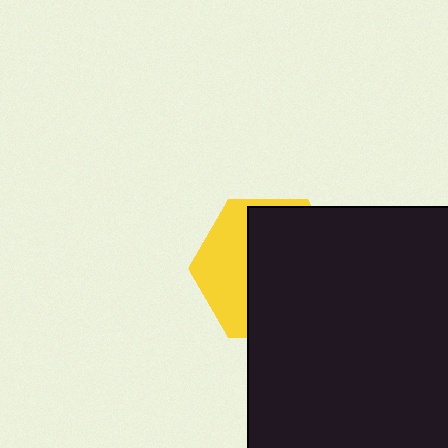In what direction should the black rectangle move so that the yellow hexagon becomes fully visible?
The black rectangle should move right. That is the shortest direction to clear the overlap and leave the yellow hexagon fully visible.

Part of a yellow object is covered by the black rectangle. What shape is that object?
It is a hexagon.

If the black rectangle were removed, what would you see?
You would see the complete yellow hexagon.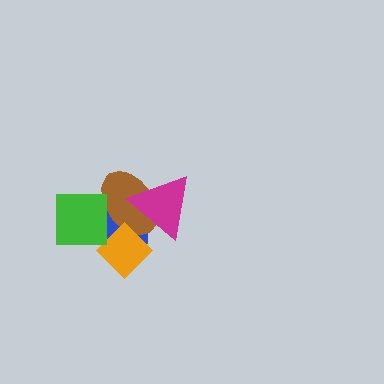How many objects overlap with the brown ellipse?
4 objects overlap with the brown ellipse.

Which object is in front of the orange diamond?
The magenta triangle is in front of the orange diamond.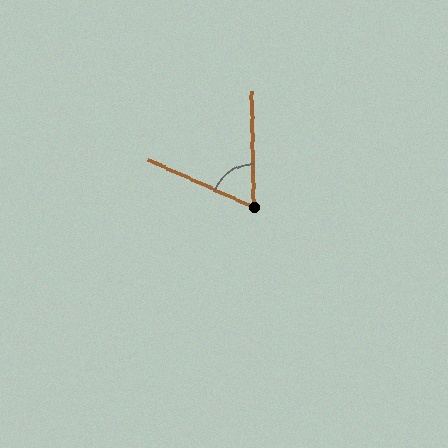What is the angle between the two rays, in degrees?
Approximately 65 degrees.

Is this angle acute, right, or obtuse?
It is acute.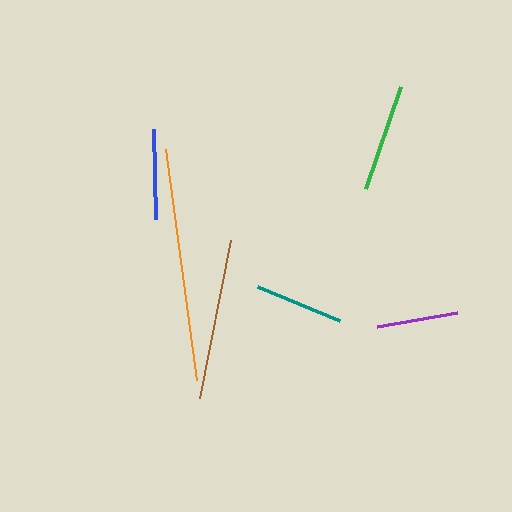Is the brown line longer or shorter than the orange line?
The orange line is longer than the brown line.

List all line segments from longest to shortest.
From longest to shortest: orange, brown, green, blue, teal, purple.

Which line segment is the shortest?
The purple line is the shortest at approximately 81 pixels.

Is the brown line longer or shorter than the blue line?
The brown line is longer than the blue line.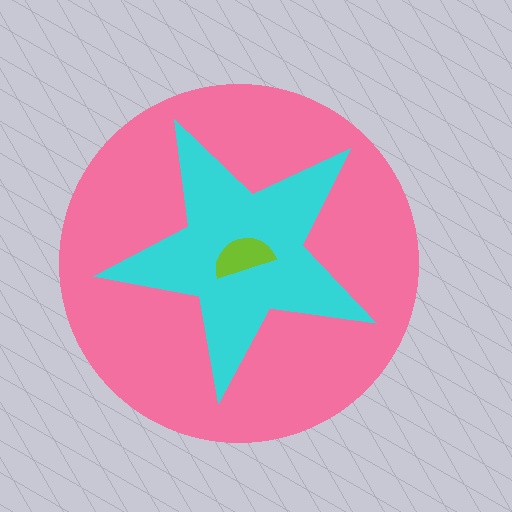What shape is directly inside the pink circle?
The cyan star.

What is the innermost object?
The lime semicircle.